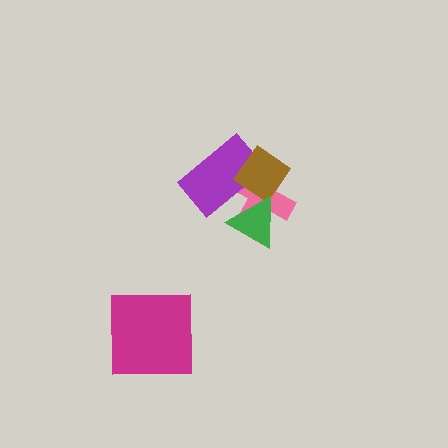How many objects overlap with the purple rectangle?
3 objects overlap with the purple rectangle.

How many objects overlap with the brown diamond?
3 objects overlap with the brown diamond.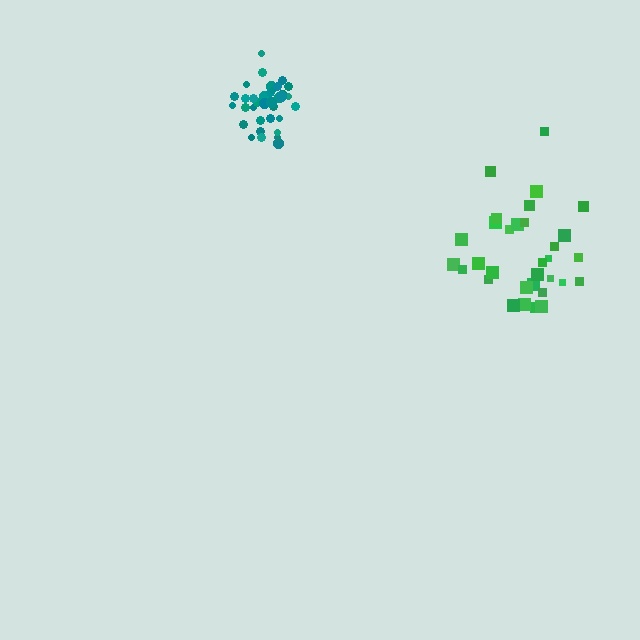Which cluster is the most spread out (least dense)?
Green.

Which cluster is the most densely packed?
Teal.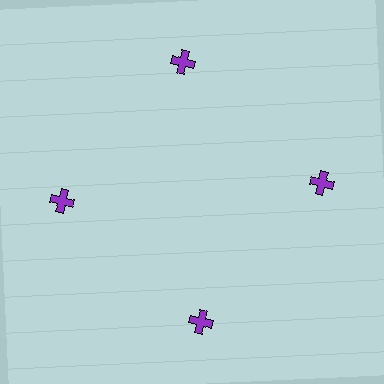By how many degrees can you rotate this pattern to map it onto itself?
The pattern maps onto itself every 90 degrees of rotation.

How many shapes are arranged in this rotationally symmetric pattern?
There are 4 shapes, arranged in 4 groups of 1.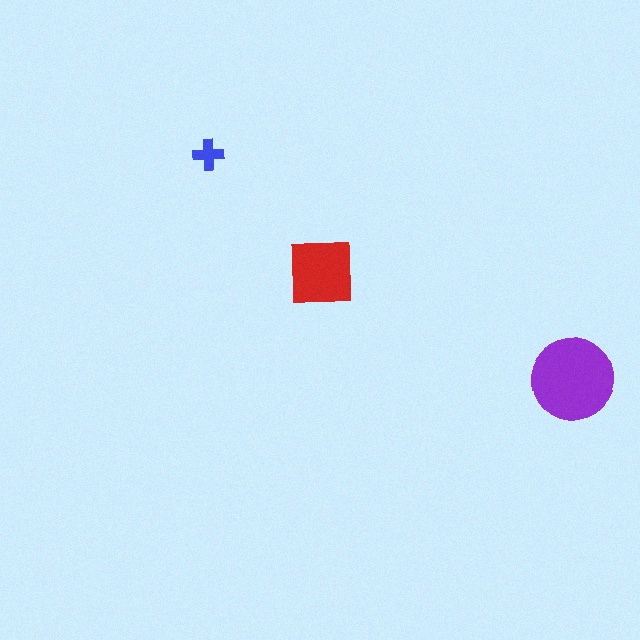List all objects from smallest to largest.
The blue cross, the red square, the purple circle.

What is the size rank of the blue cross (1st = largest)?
3rd.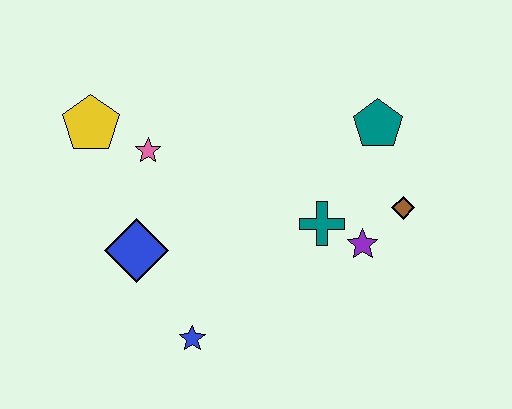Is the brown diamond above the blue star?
Yes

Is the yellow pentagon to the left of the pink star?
Yes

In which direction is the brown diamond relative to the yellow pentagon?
The brown diamond is to the right of the yellow pentagon.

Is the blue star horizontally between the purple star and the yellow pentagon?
Yes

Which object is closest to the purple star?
The teal cross is closest to the purple star.